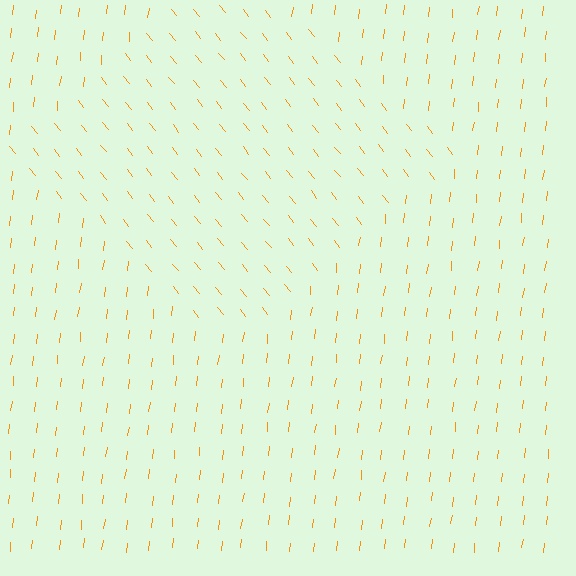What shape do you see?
I see a diamond.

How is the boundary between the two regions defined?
The boundary is defined purely by a change in line orientation (approximately 45 degrees difference). All lines are the same color and thickness.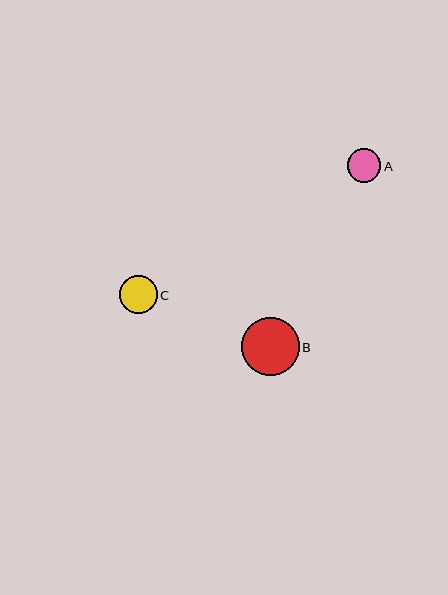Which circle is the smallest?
Circle A is the smallest with a size of approximately 33 pixels.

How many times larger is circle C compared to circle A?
Circle C is approximately 1.1 times the size of circle A.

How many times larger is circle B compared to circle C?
Circle B is approximately 1.5 times the size of circle C.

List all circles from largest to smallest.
From largest to smallest: B, C, A.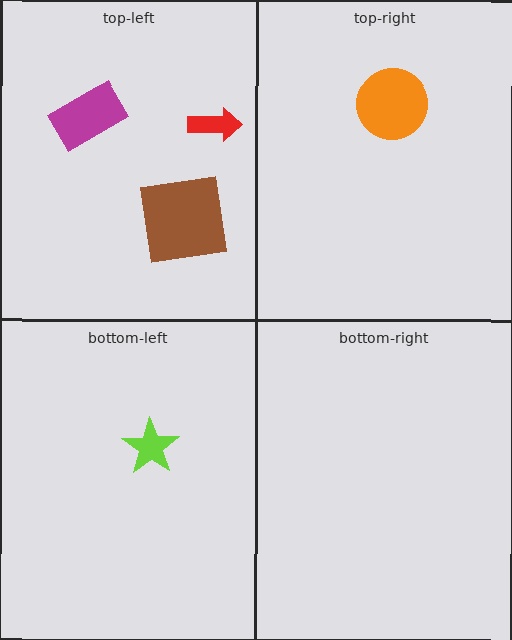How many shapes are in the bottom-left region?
1.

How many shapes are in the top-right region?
1.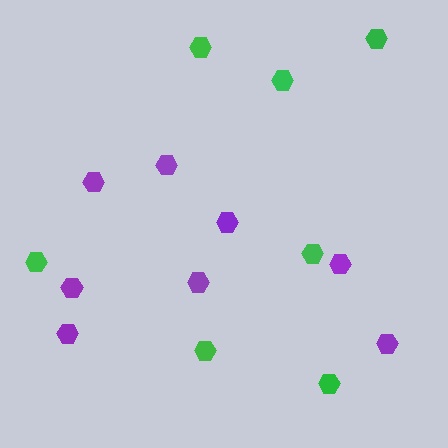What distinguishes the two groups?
There are 2 groups: one group of green hexagons (7) and one group of purple hexagons (8).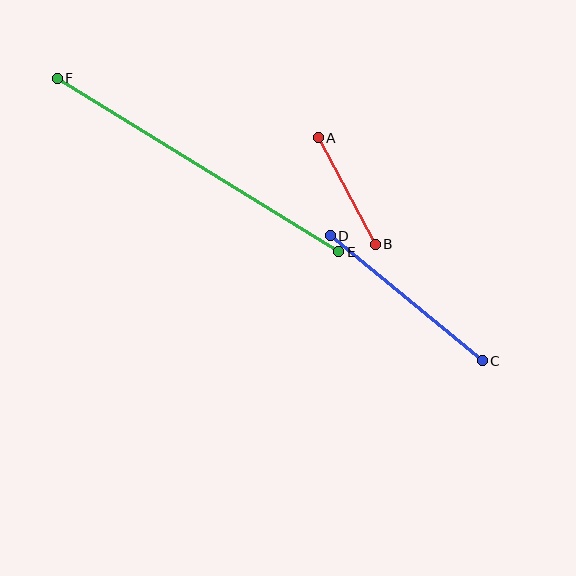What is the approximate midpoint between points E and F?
The midpoint is at approximately (198, 165) pixels.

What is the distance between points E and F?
The distance is approximately 331 pixels.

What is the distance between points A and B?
The distance is approximately 120 pixels.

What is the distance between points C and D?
The distance is approximately 197 pixels.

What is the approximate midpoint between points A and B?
The midpoint is at approximately (347, 191) pixels.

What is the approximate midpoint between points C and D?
The midpoint is at approximately (406, 298) pixels.